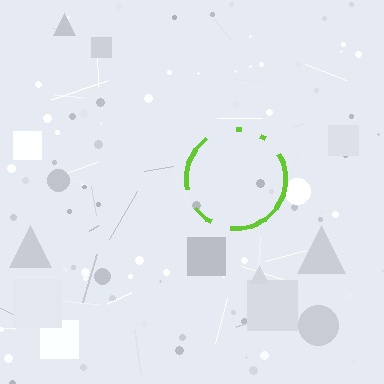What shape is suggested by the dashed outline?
The dashed outline suggests a circle.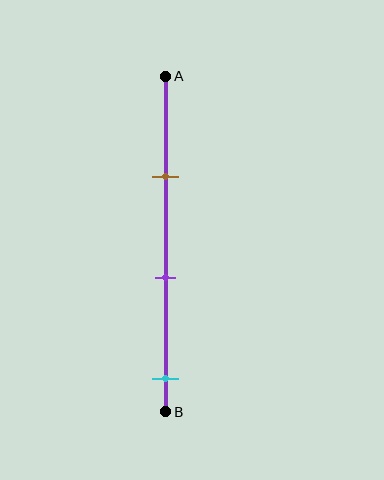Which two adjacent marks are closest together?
The brown and purple marks are the closest adjacent pair.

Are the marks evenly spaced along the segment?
Yes, the marks are approximately evenly spaced.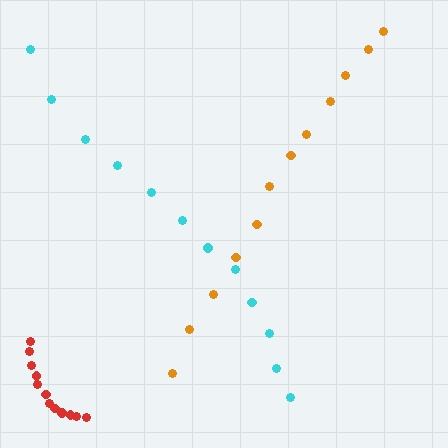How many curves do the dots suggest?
There are 3 distinct paths.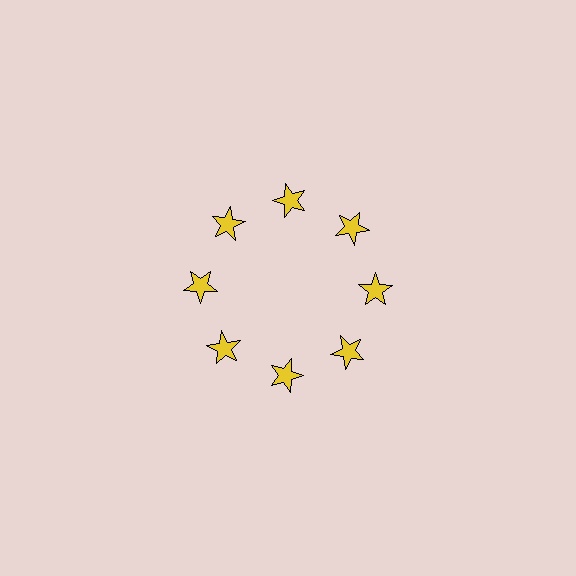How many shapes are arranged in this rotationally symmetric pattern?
There are 8 shapes, arranged in 8 groups of 1.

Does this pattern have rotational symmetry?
Yes, this pattern has 8-fold rotational symmetry. It looks the same after rotating 45 degrees around the center.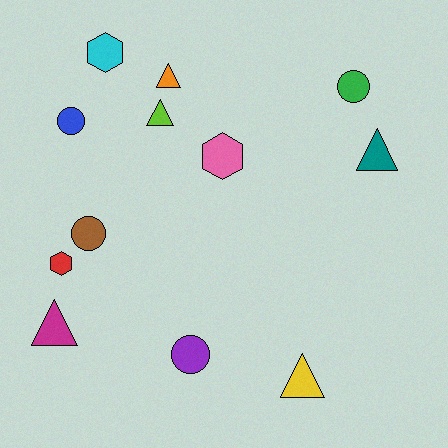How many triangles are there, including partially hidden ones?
There are 5 triangles.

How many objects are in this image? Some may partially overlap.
There are 12 objects.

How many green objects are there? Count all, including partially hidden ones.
There is 1 green object.